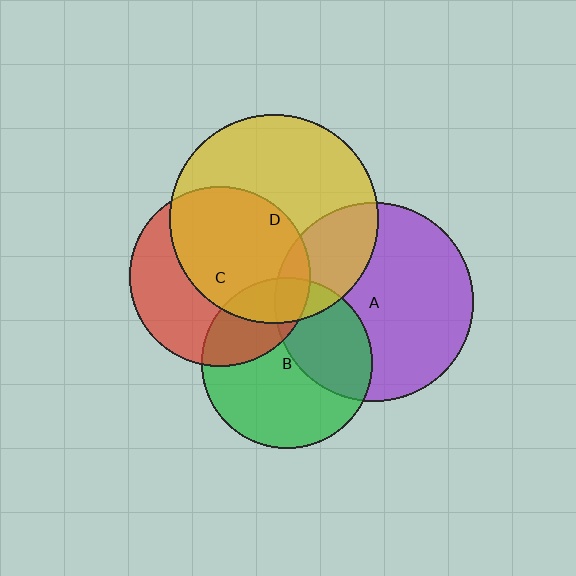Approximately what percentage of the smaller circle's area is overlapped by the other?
Approximately 25%.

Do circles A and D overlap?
Yes.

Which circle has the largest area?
Circle D (yellow).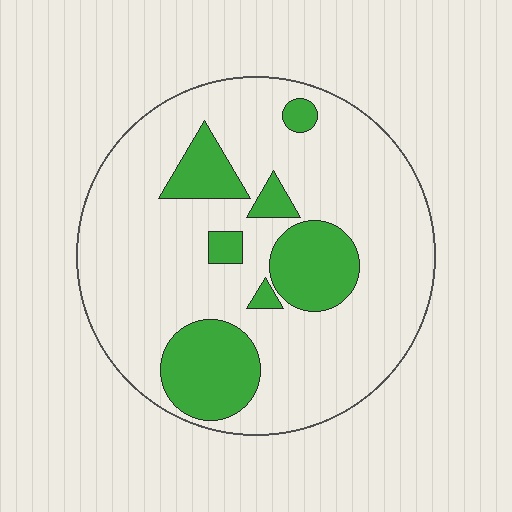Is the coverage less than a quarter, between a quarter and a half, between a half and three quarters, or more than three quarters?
Less than a quarter.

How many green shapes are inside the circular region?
7.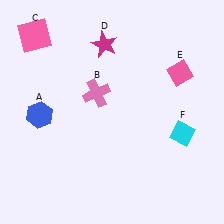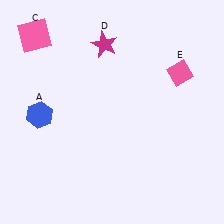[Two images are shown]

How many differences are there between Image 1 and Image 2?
There are 2 differences between the two images.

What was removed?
The cyan diamond (F), the pink cross (B) were removed in Image 2.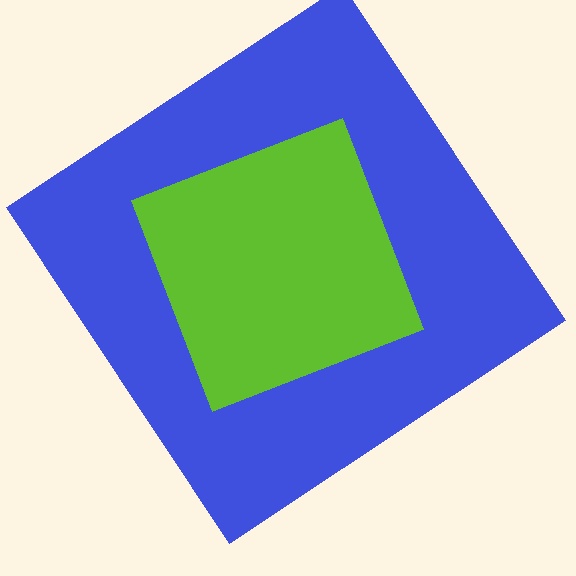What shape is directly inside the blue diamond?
The lime diamond.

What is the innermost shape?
The lime diamond.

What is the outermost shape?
The blue diamond.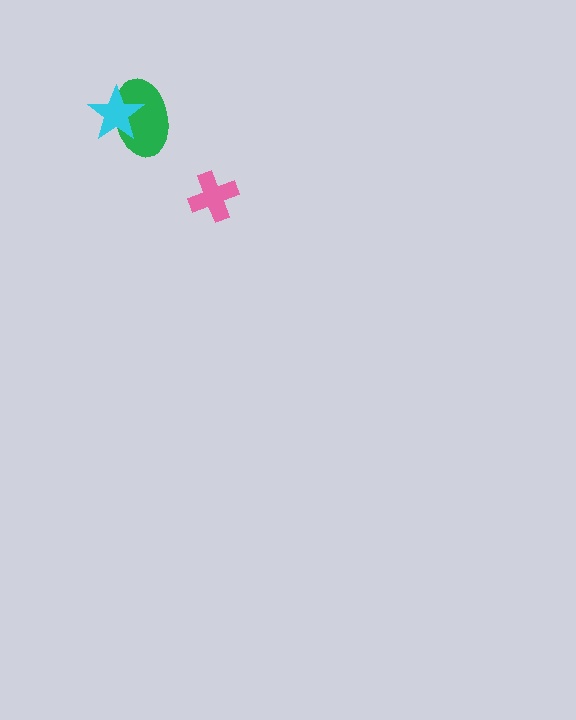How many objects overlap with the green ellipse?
1 object overlaps with the green ellipse.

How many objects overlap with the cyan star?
1 object overlaps with the cyan star.